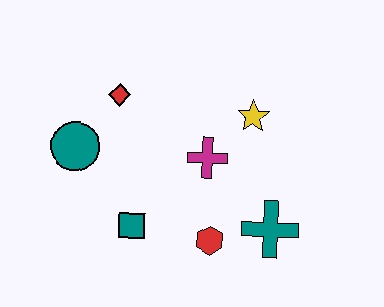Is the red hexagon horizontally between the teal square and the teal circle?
No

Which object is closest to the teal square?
The red hexagon is closest to the teal square.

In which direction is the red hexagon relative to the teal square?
The red hexagon is to the right of the teal square.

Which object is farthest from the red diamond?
The teal cross is farthest from the red diamond.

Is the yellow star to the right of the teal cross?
No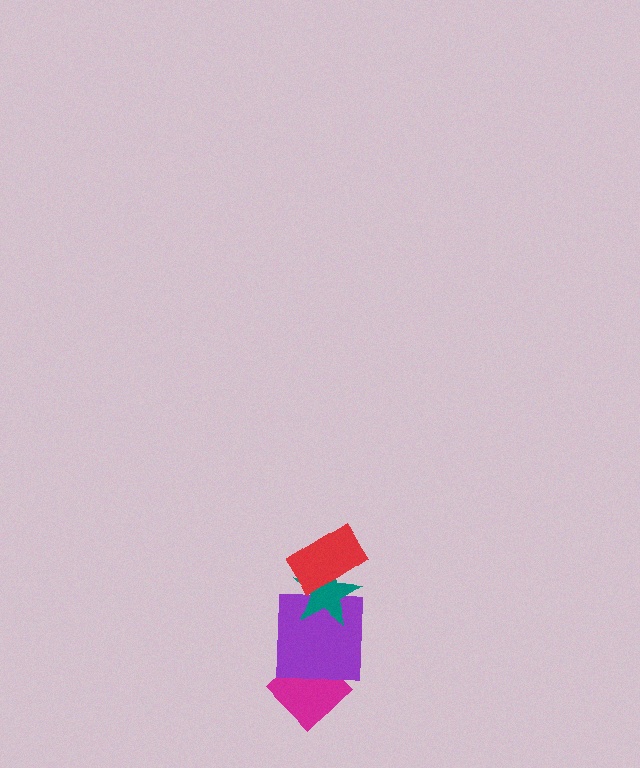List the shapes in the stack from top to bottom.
From top to bottom: the red rectangle, the teal star, the purple square, the magenta diamond.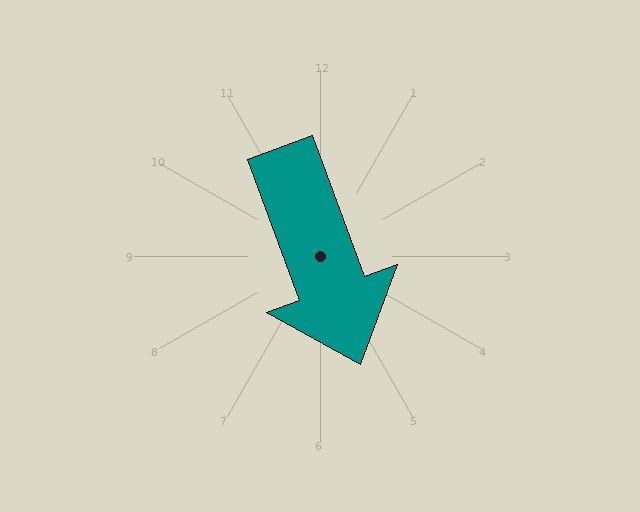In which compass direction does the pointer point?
South.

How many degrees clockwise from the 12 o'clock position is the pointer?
Approximately 160 degrees.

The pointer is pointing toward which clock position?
Roughly 5 o'clock.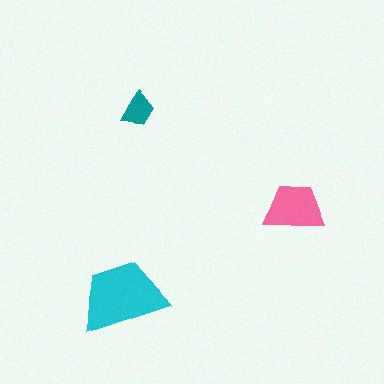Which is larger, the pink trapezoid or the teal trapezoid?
The pink one.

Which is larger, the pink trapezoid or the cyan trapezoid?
The cyan one.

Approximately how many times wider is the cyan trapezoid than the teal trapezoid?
About 2.5 times wider.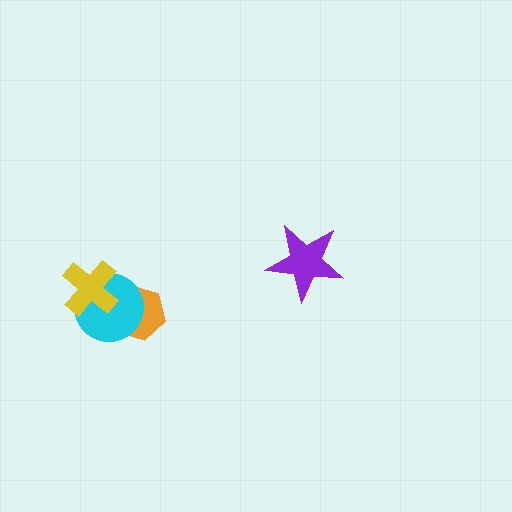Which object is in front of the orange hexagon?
The cyan circle is in front of the orange hexagon.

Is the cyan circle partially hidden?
Yes, it is partially covered by another shape.